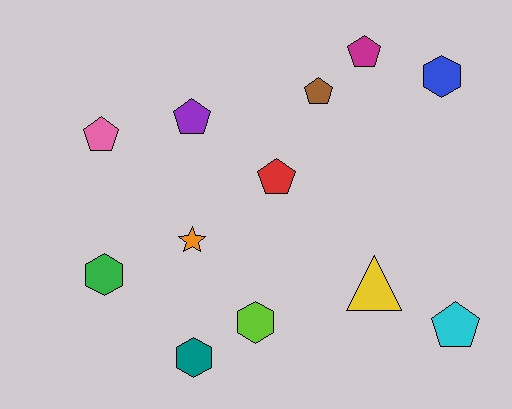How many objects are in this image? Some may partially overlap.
There are 12 objects.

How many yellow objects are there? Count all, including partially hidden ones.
There is 1 yellow object.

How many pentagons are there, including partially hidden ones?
There are 6 pentagons.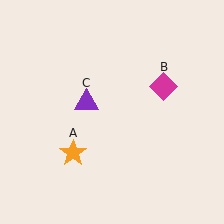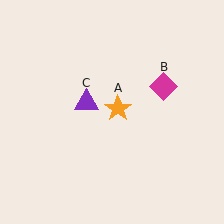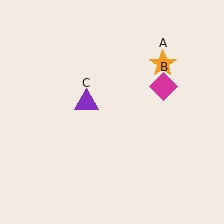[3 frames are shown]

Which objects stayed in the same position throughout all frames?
Magenta diamond (object B) and purple triangle (object C) remained stationary.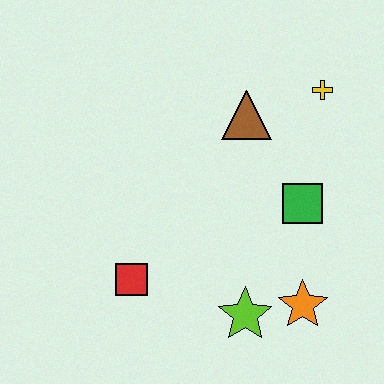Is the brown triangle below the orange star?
No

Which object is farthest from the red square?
The yellow cross is farthest from the red square.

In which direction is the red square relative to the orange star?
The red square is to the left of the orange star.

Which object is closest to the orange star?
The lime star is closest to the orange star.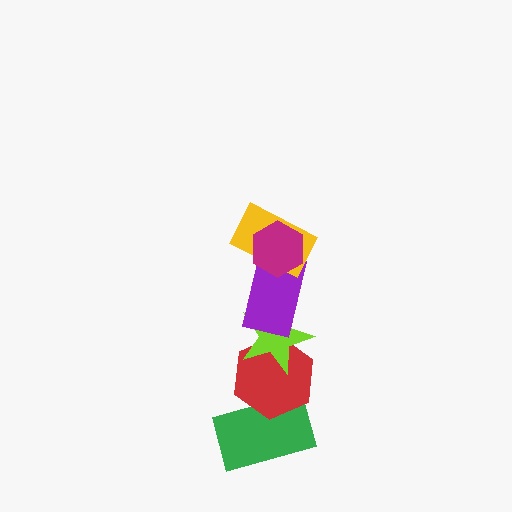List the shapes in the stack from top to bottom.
From top to bottom: the magenta hexagon, the yellow rectangle, the purple rectangle, the lime star, the red hexagon, the green rectangle.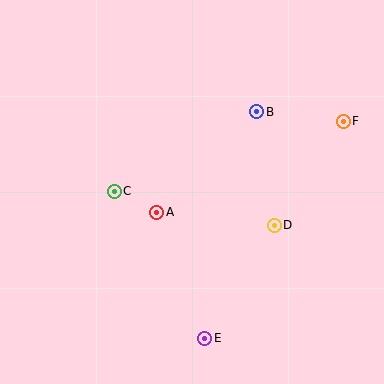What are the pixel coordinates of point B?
Point B is at (257, 112).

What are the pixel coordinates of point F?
Point F is at (343, 121).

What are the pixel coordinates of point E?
Point E is at (205, 338).